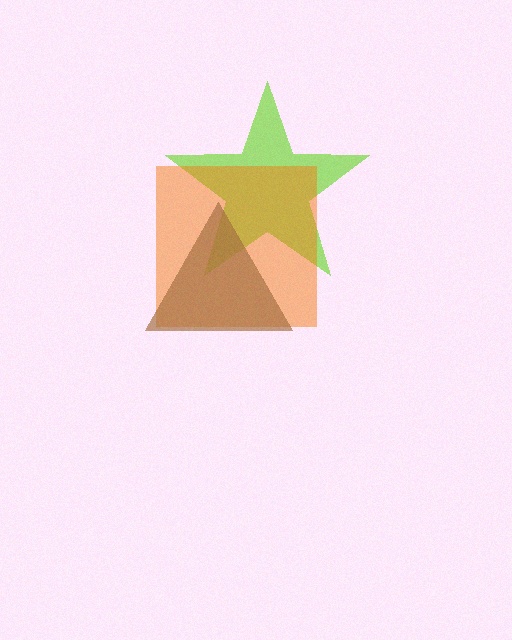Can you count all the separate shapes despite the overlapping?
Yes, there are 3 separate shapes.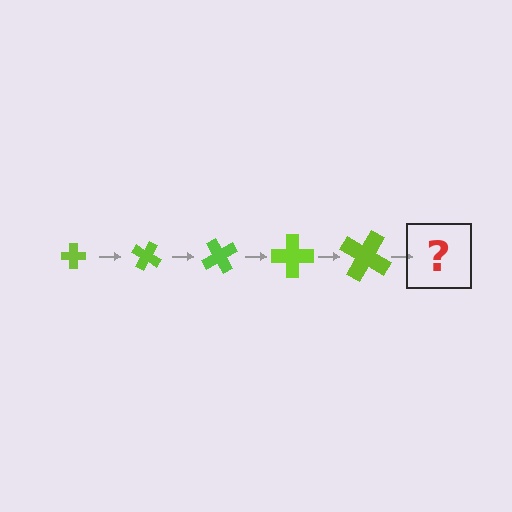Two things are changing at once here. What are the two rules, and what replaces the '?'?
The two rules are that the cross grows larger each step and it rotates 30 degrees each step. The '?' should be a cross, larger than the previous one and rotated 150 degrees from the start.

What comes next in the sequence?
The next element should be a cross, larger than the previous one and rotated 150 degrees from the start.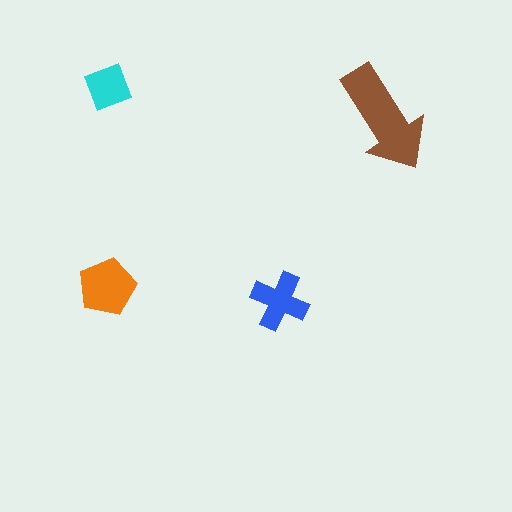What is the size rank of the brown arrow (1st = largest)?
1st.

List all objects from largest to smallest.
The brown arrow, the orange pentagon, the blue cross, the cyan square.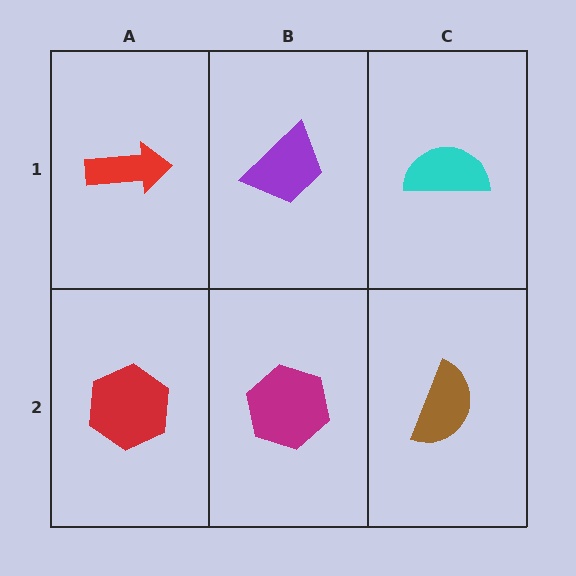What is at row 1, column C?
A cyan semicircle.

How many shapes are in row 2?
3 shapes.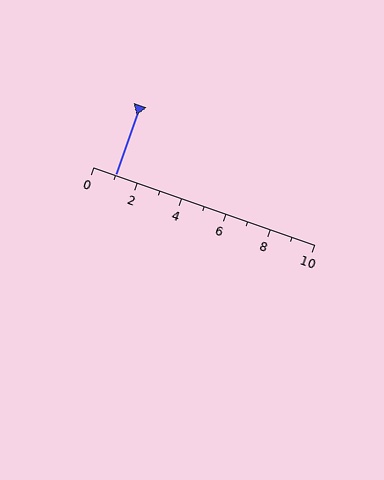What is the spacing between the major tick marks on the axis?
The major ticks are spaced 2 apart.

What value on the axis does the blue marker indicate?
The marker indicates approximately 1.